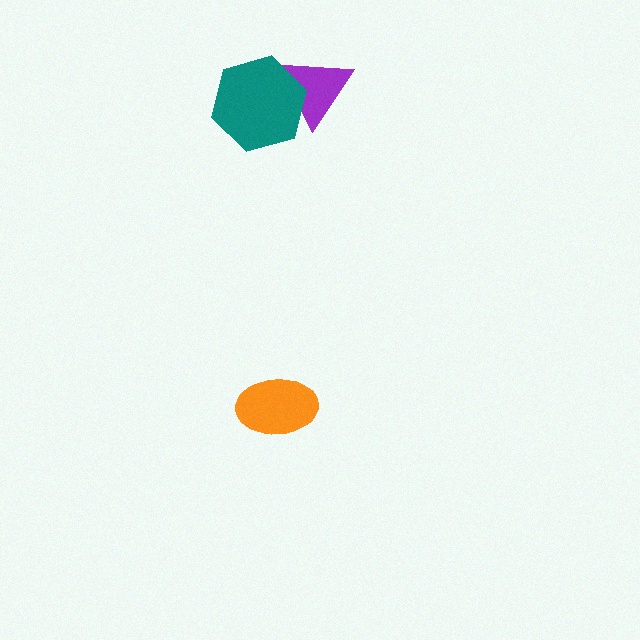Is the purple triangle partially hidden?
Yes, it is partially covered by another shape.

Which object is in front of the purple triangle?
The teal hexagon is in front of the purple triangle.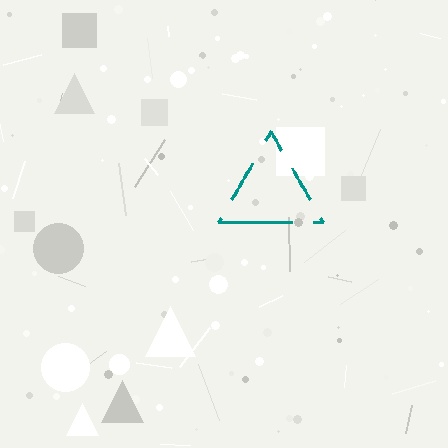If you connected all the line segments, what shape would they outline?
They would outline a triangle.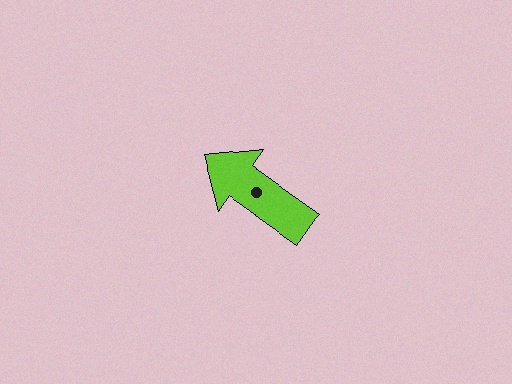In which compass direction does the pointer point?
Northwest.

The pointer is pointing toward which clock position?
Roughly 10 o'clock.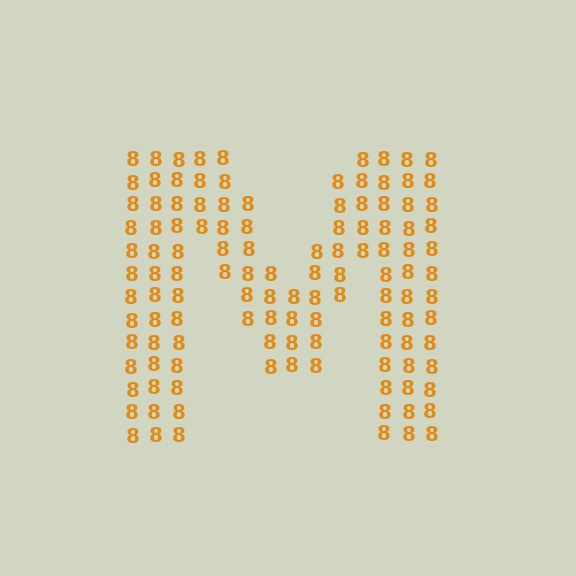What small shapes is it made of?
It is made of small digit 8's.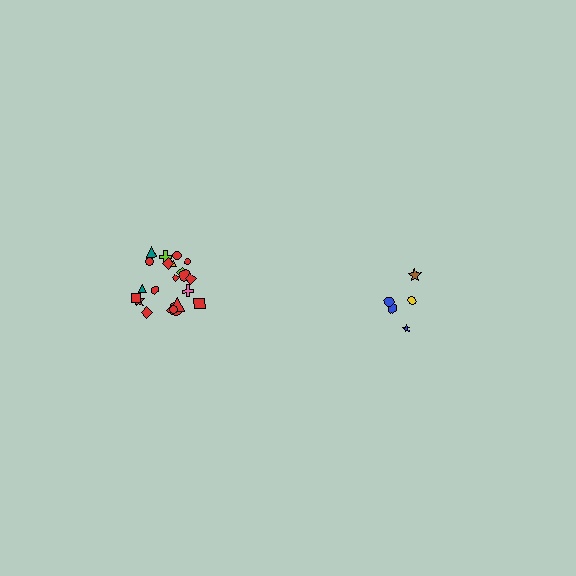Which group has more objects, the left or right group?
The left group.